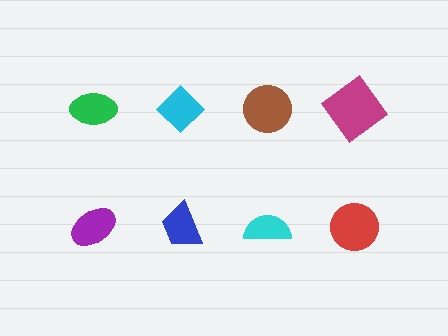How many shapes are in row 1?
4 shapes.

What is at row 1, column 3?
A brown circle.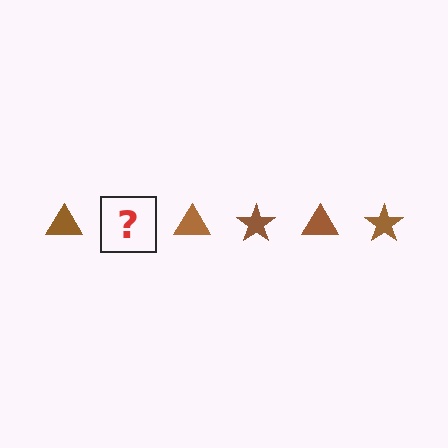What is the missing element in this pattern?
The missing element is a brown star.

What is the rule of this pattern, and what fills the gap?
The rule is that the pattern cycles through triangle, star shapes in brown. The gap should be filled with a brown star.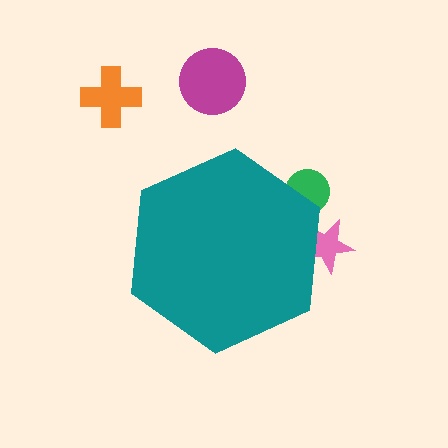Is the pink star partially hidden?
Yes, the pink star is partially hidden behind the teal hexagon.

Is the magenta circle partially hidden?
No, the magenta circle is fully visible.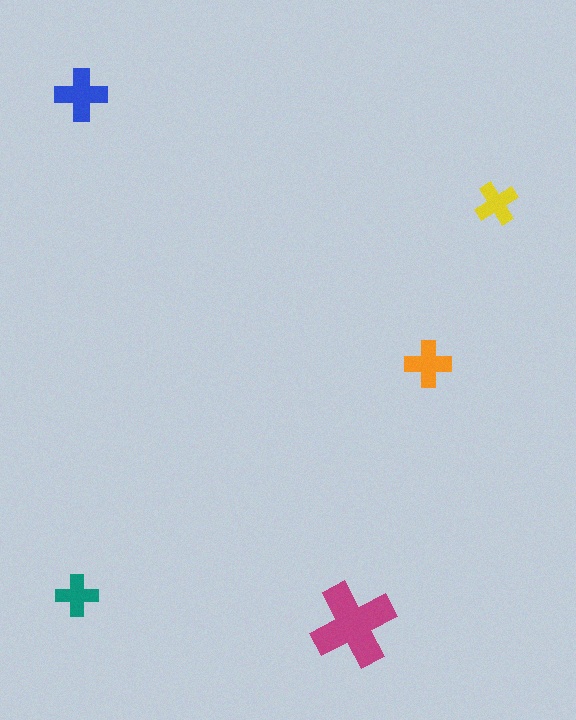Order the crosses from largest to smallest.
the magenta one, the blue one, the orange one, the yellow one, the teal one.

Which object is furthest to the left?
The teal cross is leftmost.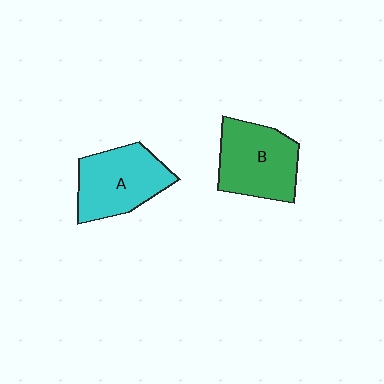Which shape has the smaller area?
Shape A (cyan).